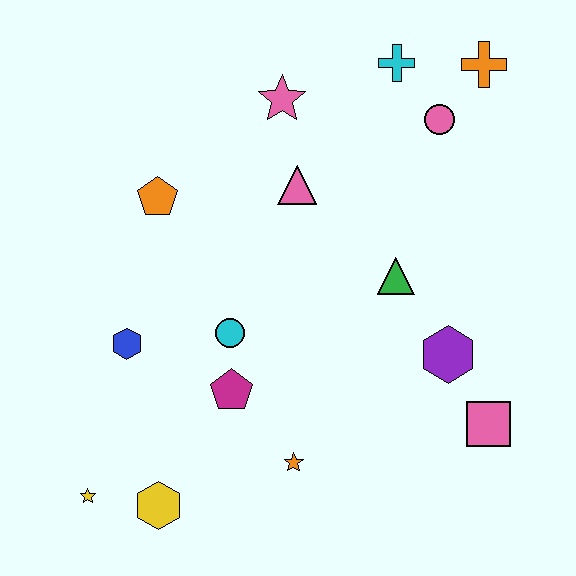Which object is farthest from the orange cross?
The yellow star is farthest from the orange cross.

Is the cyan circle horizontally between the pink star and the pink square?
No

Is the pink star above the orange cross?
No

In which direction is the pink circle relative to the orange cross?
The pink circle is below the orange cross.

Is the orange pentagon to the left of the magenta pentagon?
Yes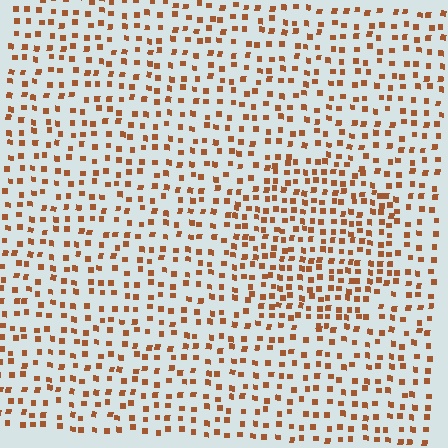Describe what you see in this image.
The image contains small brown elements arranged at two different densities. A circle-shaped region is visible where the elements are more densely packed than the surrounding area.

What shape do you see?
I see a circle.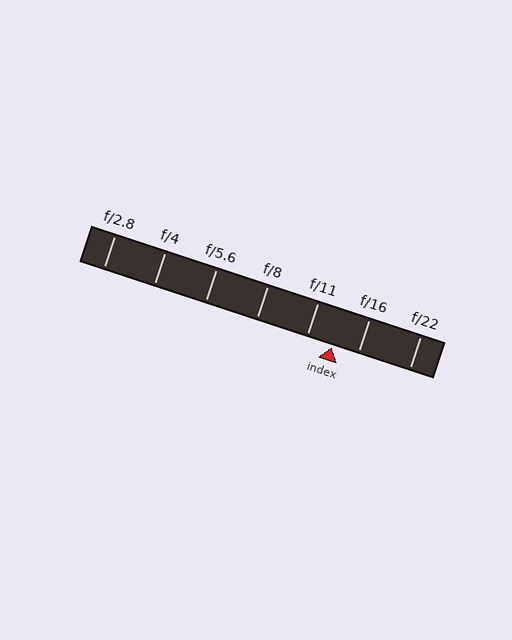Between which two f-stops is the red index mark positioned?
The index mark is between f/11 and f/16.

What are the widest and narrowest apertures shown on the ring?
The widest aperture shown is f/2.8 and the narrowest is f/22.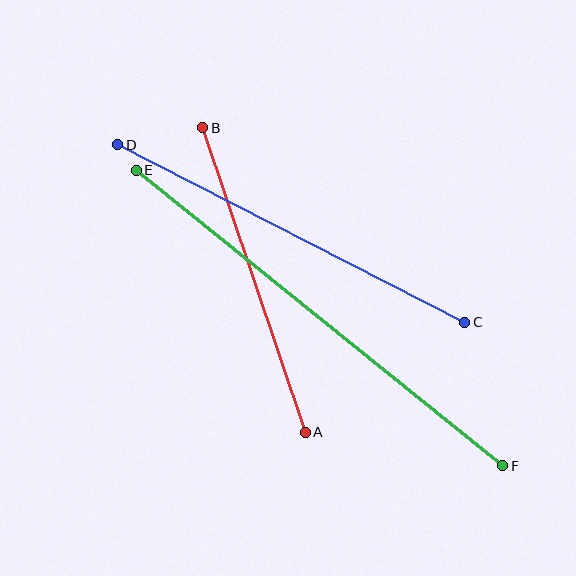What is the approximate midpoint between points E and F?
The midpoint is at approximately (319, 318) pixels.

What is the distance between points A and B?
The distance is approximately 321 pixels.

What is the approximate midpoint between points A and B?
The midpoint is at approximately (254, 280) pixels.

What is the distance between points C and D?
The distance is approximately 390 pixels.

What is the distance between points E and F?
The distance is approximately 471 pixels.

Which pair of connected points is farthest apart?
Points E and F are farthest apart.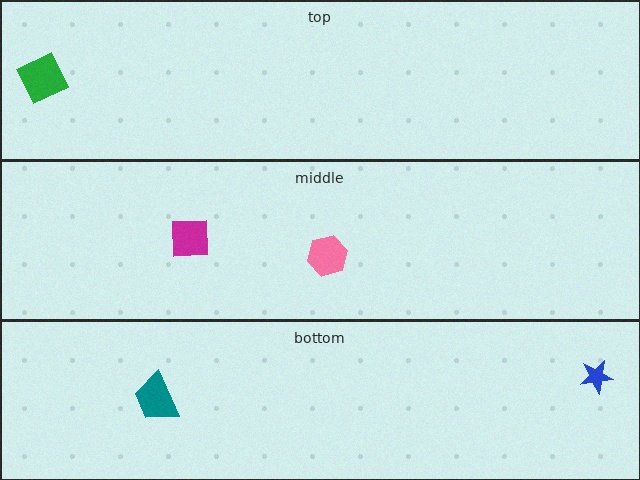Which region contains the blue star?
The bottom region.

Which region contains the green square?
The top region.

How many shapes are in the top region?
1.